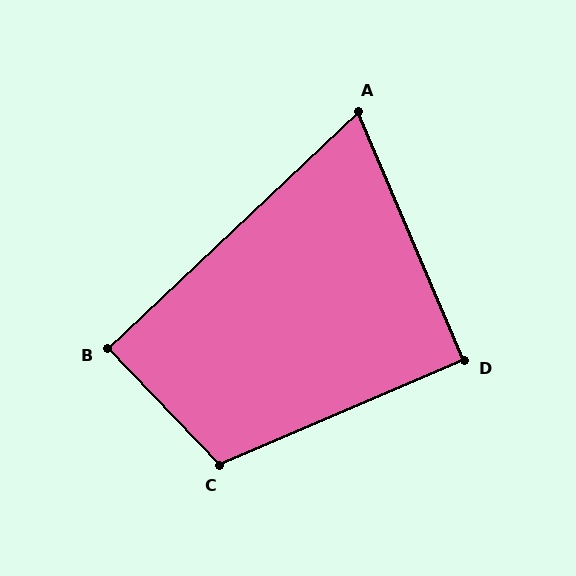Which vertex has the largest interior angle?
C, at approximately 110 degrees.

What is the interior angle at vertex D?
Approximately 90 degrees (approximately right).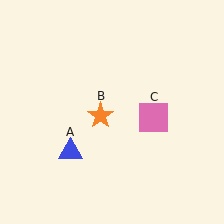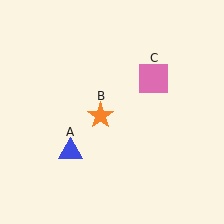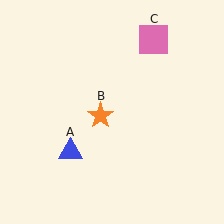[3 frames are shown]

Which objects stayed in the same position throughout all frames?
Blue triangle (object A) and orange star (object B) remained stationary.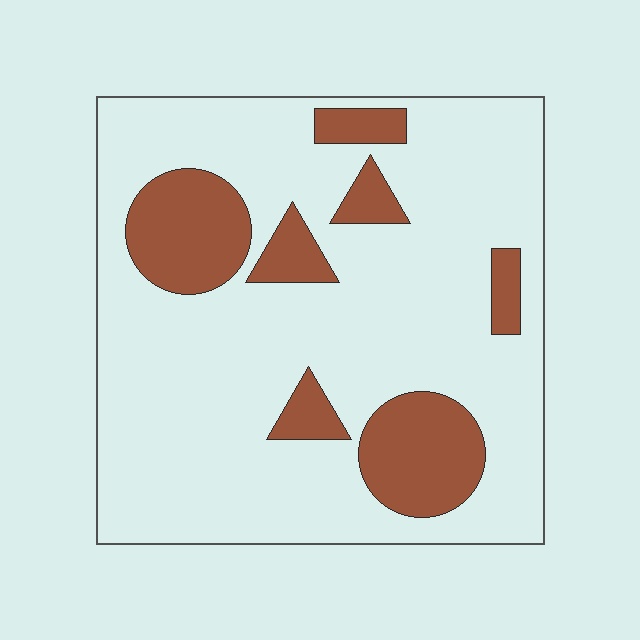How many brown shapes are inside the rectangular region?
7.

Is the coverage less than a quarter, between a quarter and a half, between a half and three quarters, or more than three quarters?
Less than a quarter.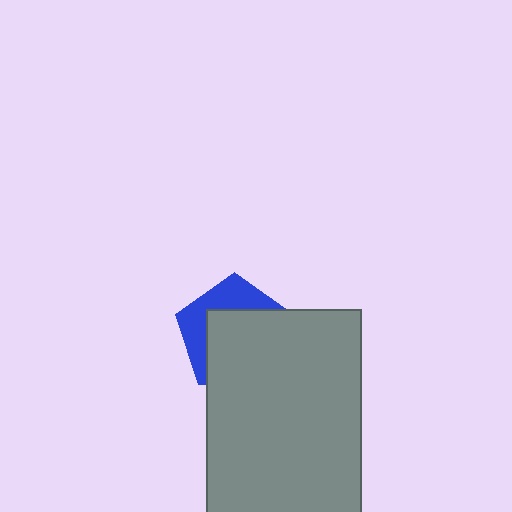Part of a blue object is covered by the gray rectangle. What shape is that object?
It is a pentagon.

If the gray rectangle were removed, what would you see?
You would see the complete blue pentagon.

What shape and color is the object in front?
The object in front is a gray rectangle.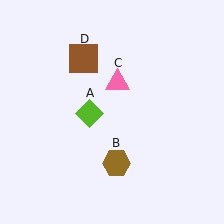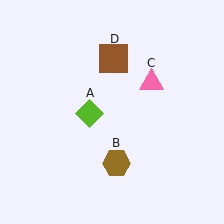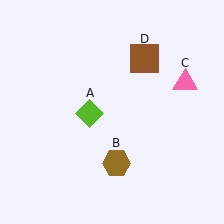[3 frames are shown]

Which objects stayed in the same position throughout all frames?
Lime diamond (object A) and brown hexagon (object B) remained stationary.